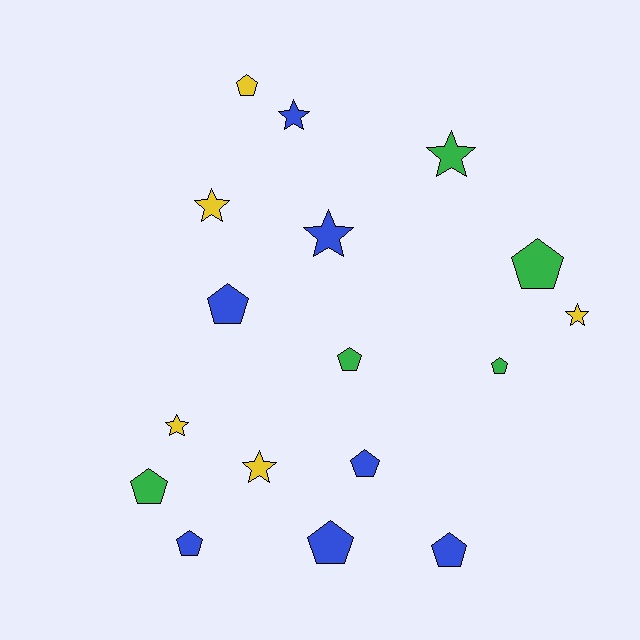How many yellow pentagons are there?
There is 1 yellow pentagon.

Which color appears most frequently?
Blue, with 7 objects.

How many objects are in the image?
There are 17 objects.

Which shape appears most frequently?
Pentagon, with 10 objects.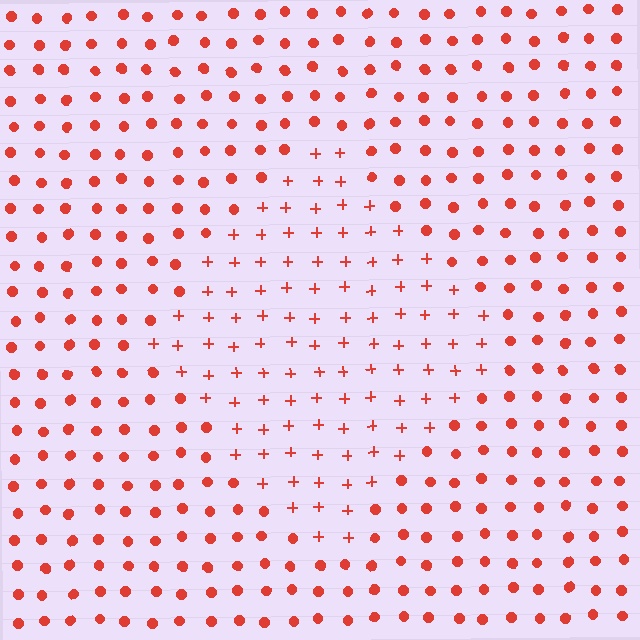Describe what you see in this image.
The image is filled with small red elements arranged in a uniform grid. A diamond-shaped region contains plus signs, while the surrounding area contains circles. The boundary is defined purely by the change in element shape.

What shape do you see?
I see a diamond.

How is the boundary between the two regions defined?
The boundary is defined by a change in element shape: plus signs inside vs. circles outside. All elements share the same color and spacing.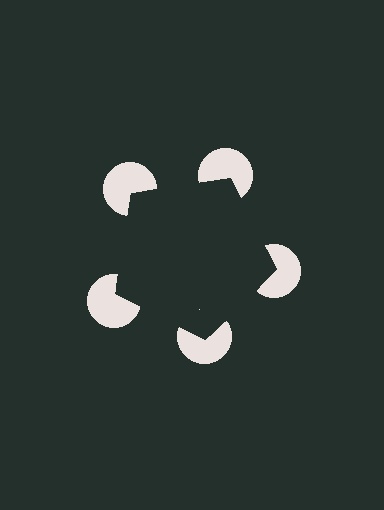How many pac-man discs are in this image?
There are 5 — one at each vertex of the illusory pentagon.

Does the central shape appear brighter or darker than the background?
It typically appears slightly darker than the background, even though no actual brightness change is drawn.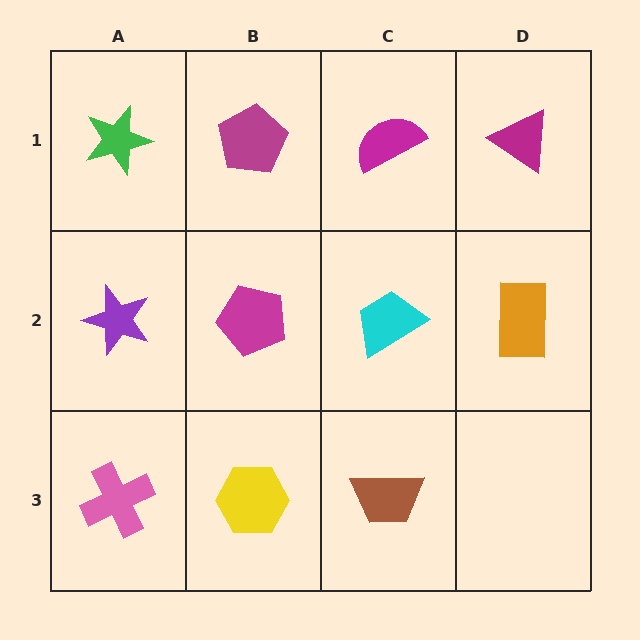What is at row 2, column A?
A purple star.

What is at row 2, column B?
A magenta pentagon.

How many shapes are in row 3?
3 shapes.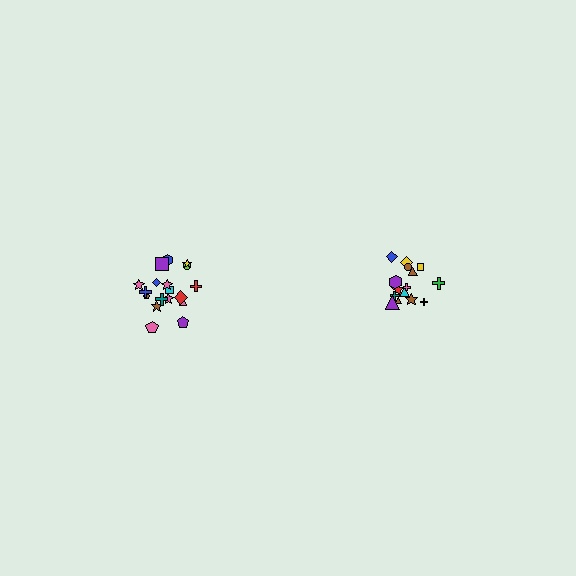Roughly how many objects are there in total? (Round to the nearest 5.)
Roughly 35 objects in total.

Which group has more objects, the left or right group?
The left group.